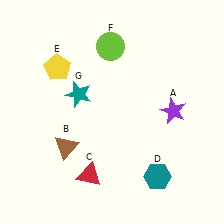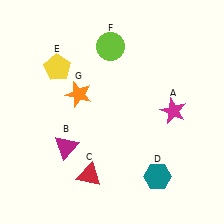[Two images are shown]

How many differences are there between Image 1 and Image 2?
There are 3 differences between the two images.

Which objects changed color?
A changed from purple to magenta. B changed from brown to magenta. G changed from teal to orange.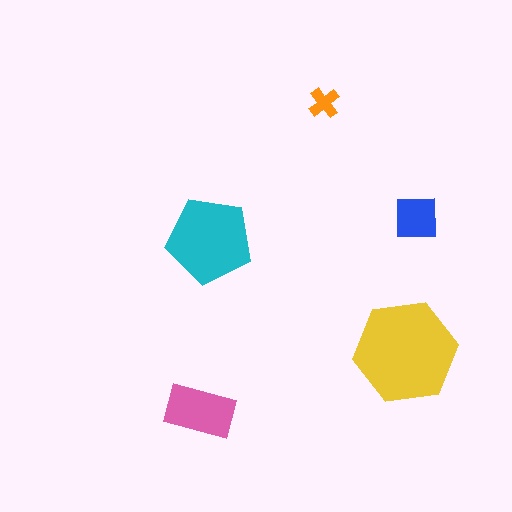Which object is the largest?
The yellow hexagon.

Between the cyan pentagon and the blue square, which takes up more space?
The cyan pentagon.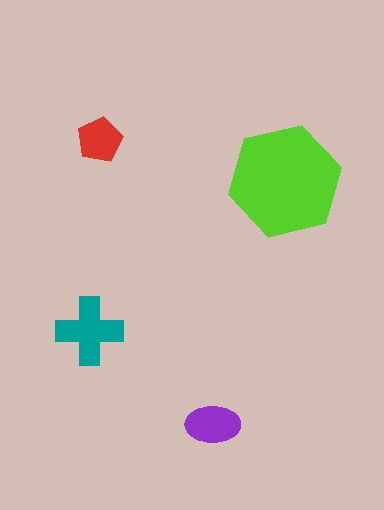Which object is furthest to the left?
The teal cross is leftmost.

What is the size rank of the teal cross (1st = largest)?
2nd.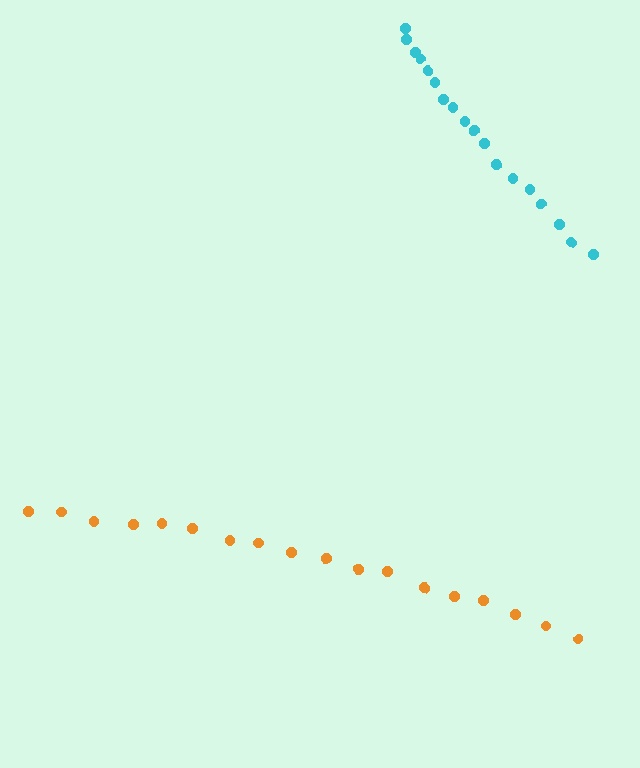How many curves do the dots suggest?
There are 2 distinct paths.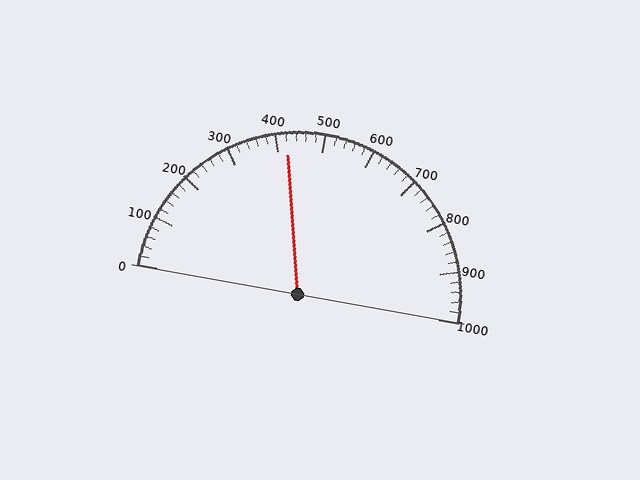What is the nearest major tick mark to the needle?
The nearest major tick mark is 400.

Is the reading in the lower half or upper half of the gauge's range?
The reading is in the lower half of the range (0 to 1000).